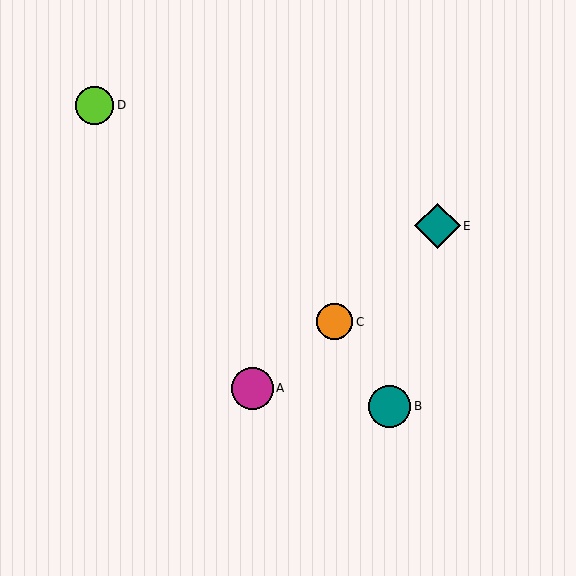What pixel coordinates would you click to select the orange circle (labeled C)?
Click at (335, 322) to select the orange circle C.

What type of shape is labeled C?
Shape C is an orange circle.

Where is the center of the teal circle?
The center of the teal circle is at (390, 406).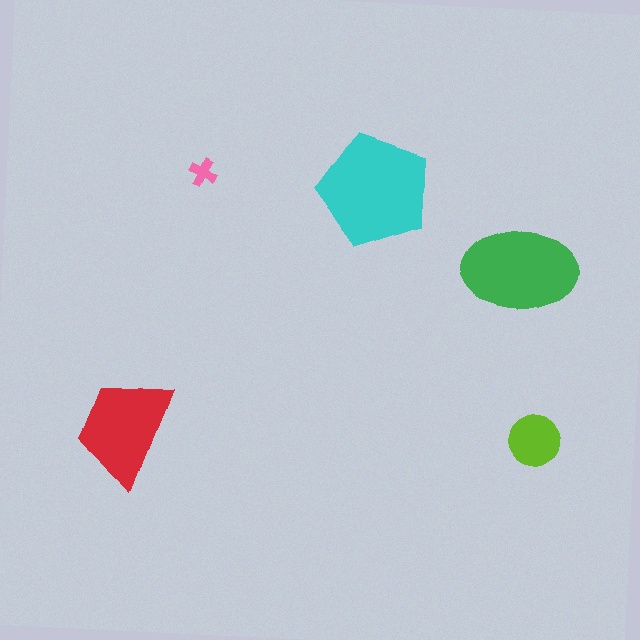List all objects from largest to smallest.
The cyan pentagon, the green ellipse, the red trapezoid, the lime circle, the pink cross.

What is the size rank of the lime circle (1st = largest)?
4th.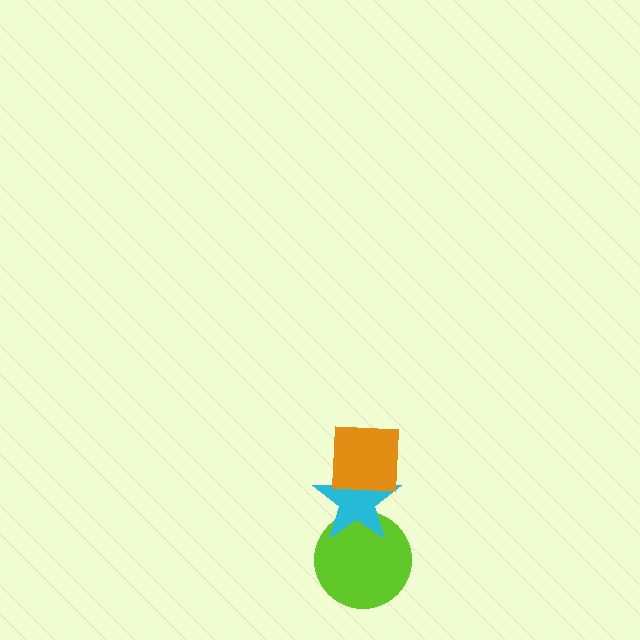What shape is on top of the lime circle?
The cyan star is on top of the lime circle.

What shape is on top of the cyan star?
The orange square is on top of the cyan star.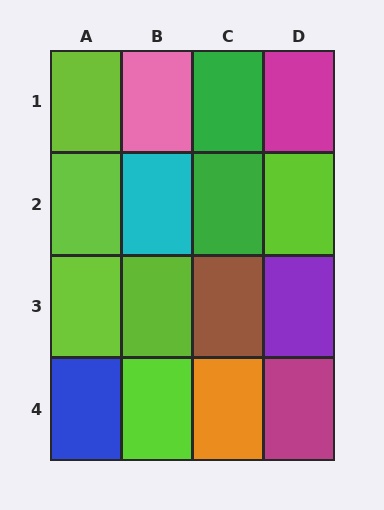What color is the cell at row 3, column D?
Purple.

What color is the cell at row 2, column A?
Lime.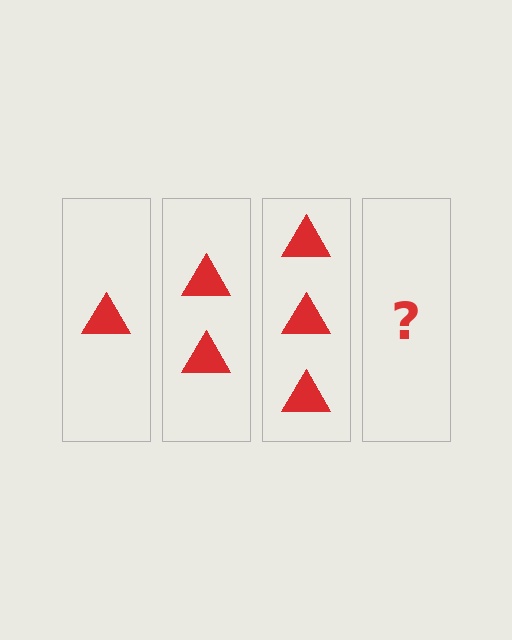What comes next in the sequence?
The next element should be 4 triangles.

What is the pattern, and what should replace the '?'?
The pattern is that each step adds one more triangle. The '?' should be 4 triangles.